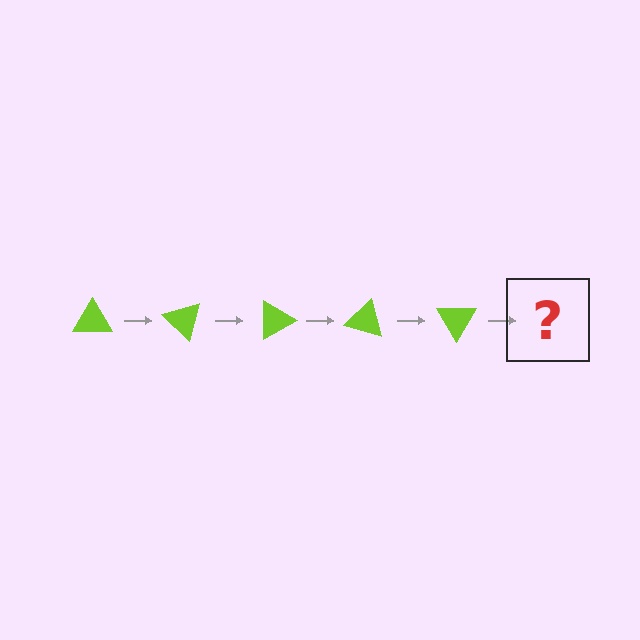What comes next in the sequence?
The next element should be a lime triangle rotated 225 degrees.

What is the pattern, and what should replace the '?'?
The pattern is that the triangle rotates 45 degrees each step. The '?' should be a lime triangle rotated 225 degrees.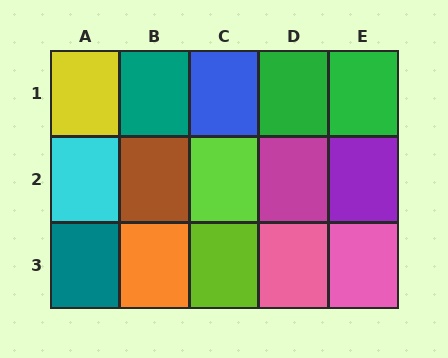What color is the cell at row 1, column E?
Green.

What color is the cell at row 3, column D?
Pink.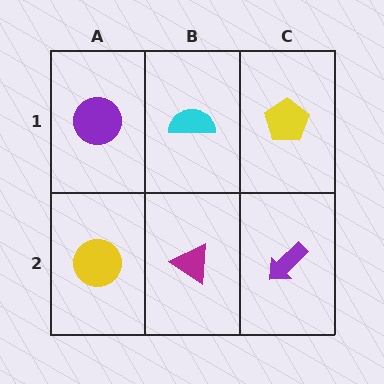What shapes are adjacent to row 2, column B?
A cyan semicircle (row 1, column B), a yellow circle (row 2, column A), a purple arrow (row 2, column C).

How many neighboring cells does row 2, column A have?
2.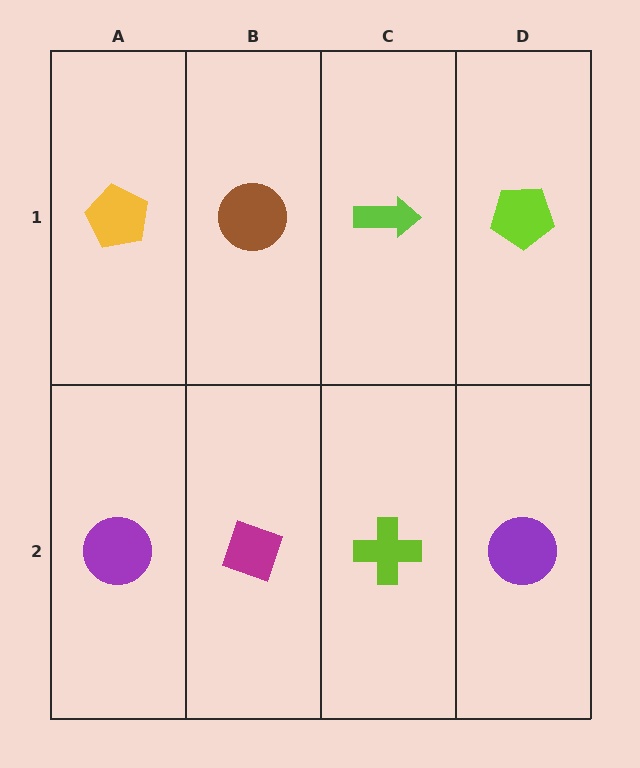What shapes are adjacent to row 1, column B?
A magenta diamond (row 2, column B), a yellow pentagon (row 1, column A), a lime arrow (row 1, column C).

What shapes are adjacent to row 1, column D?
A purple circle (row 2, column D), a lime arrow (row 1, column C).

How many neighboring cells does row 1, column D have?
2.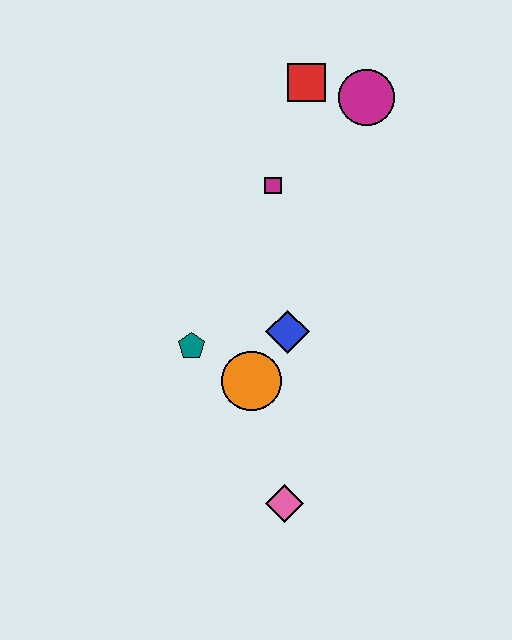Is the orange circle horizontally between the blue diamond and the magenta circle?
No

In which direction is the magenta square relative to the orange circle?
The magenta square is above the orange circle.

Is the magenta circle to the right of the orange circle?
Yes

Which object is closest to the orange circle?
The blue diamond is closest to the orange circle.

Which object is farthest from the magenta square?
The pink diamond is farthest from the magenta square.